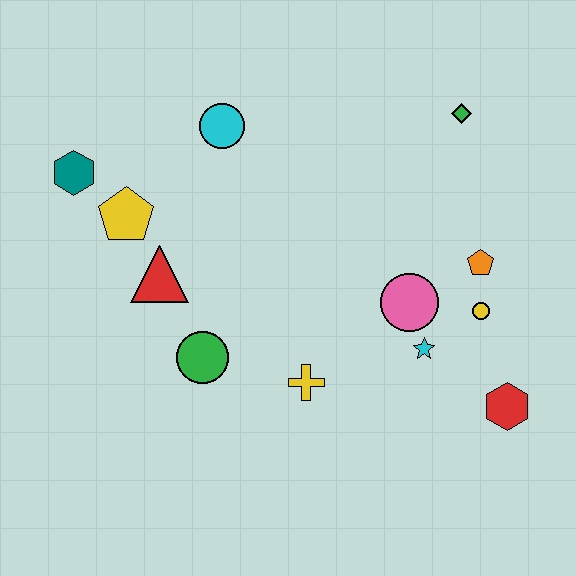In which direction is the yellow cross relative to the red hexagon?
The yellow cross is to the left of the red hexagon.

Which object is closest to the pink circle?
The cyan star is closest to the pink circle.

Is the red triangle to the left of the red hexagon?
Yes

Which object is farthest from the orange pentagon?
The teal hexagon is farthest from the orange pentagon.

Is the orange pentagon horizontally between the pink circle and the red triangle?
No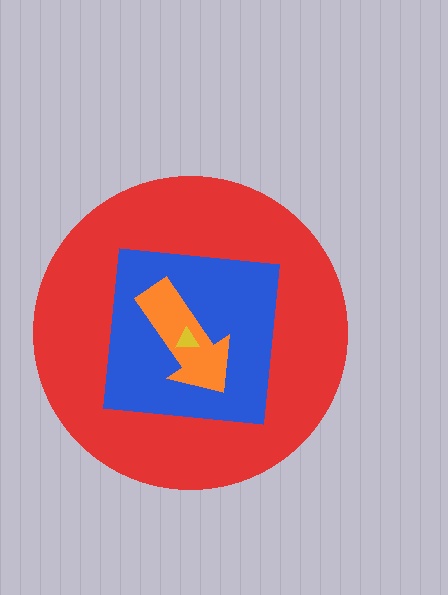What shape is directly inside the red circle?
The blue square.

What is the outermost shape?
The red circle.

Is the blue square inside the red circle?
Yes.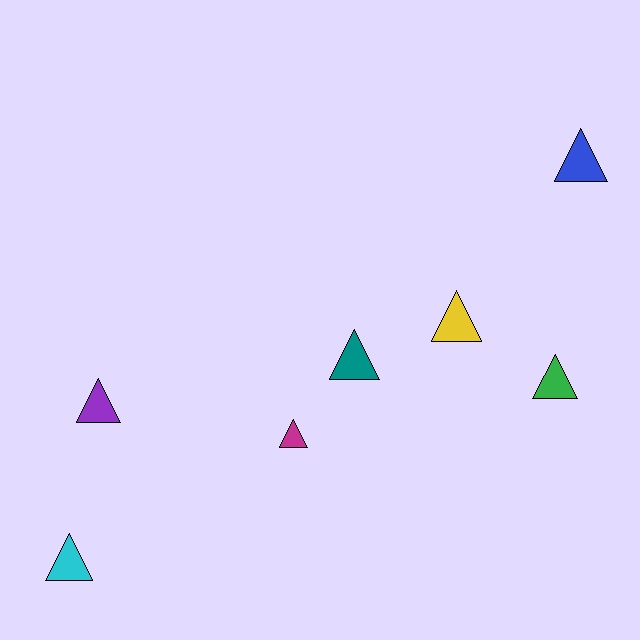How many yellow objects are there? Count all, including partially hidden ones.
There is 1 yellow object.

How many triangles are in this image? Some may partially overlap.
There are 7 triangles.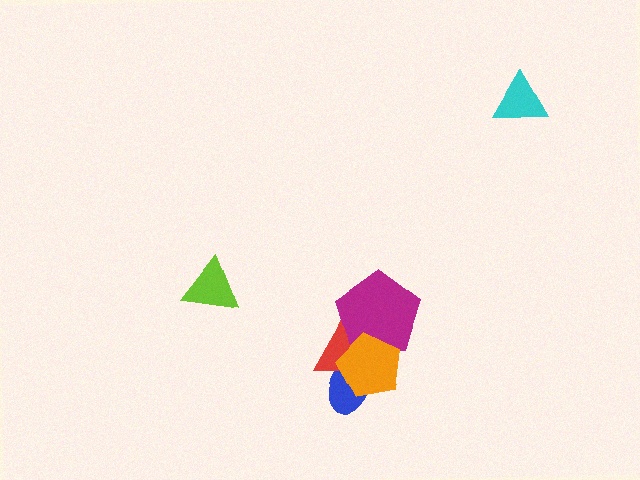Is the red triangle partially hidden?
Yes, it is partially covered by another shape.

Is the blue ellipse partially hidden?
Yes, it is partially covered by another shape.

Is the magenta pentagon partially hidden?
Yes, it is partially covered by another shape.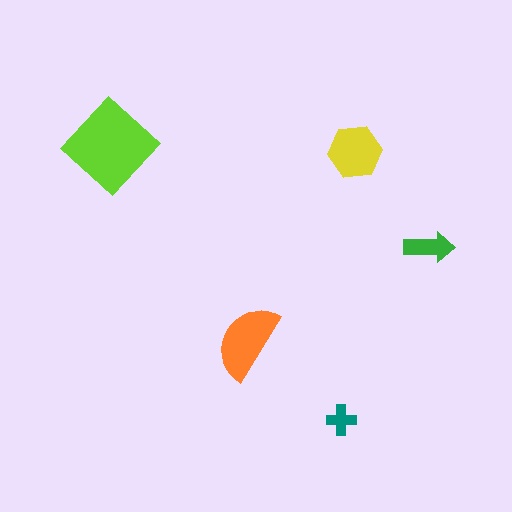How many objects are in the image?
There are 5 objects in the image.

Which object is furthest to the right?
The green arrow is rightmost.